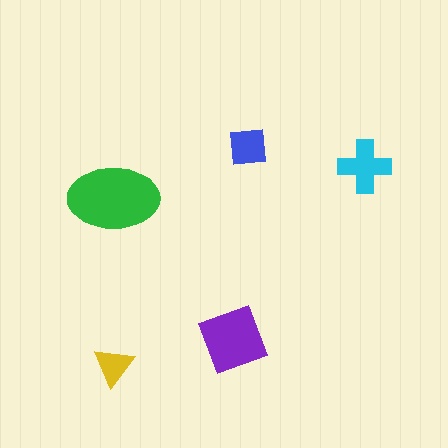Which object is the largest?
The green ellipse.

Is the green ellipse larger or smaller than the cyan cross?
Larger.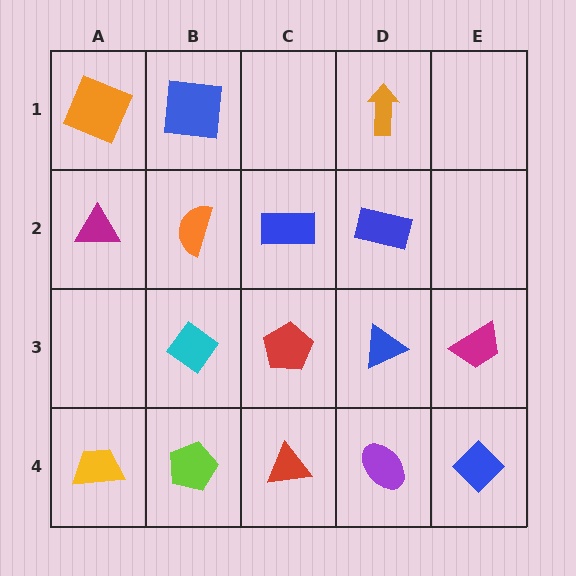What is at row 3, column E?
A magenta trapezoid.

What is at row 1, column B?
A blue square.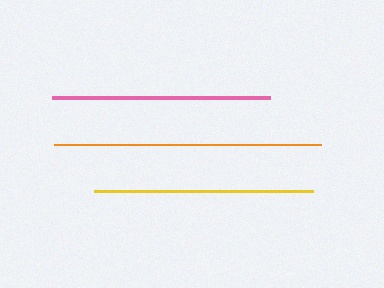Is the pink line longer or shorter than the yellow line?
The yellow line is longer than the pink line.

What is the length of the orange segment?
The orange segment is approximately 267 pixels long.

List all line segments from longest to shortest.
From longest to shortest: orange, yellow, pink.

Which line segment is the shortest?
The pink line is the shortest at approximately 218 pixels.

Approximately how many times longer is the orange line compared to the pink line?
The orange line is approximately 1.2 times the length of the pink line.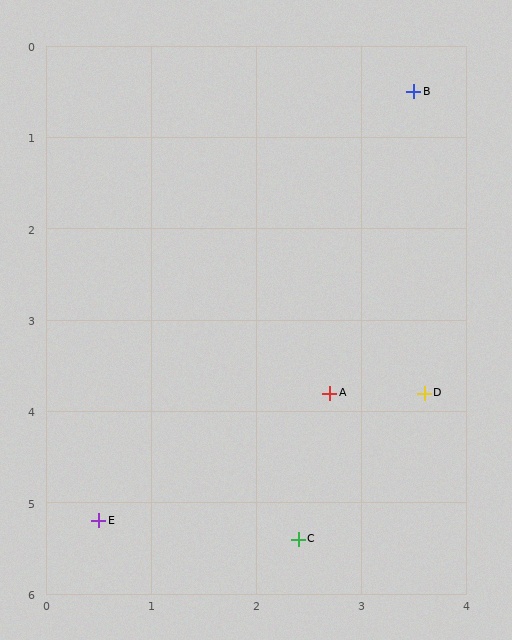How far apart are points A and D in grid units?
Points A and D are about 0.9 grid units apart.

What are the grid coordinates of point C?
Point C is at approximately (2.4, 5.4).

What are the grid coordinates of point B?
Point B is at approximately (3.5, 0.5).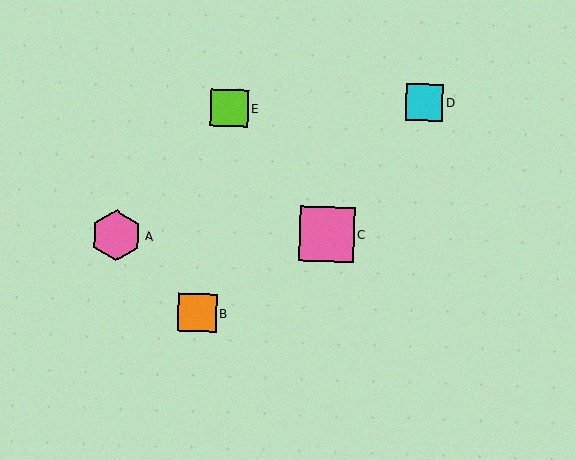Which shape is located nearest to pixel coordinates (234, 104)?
The lime square (labeled E) at (229, 108) is nearest to that location.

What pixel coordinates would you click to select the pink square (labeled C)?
Click at (327, 234) to select the pink square C.